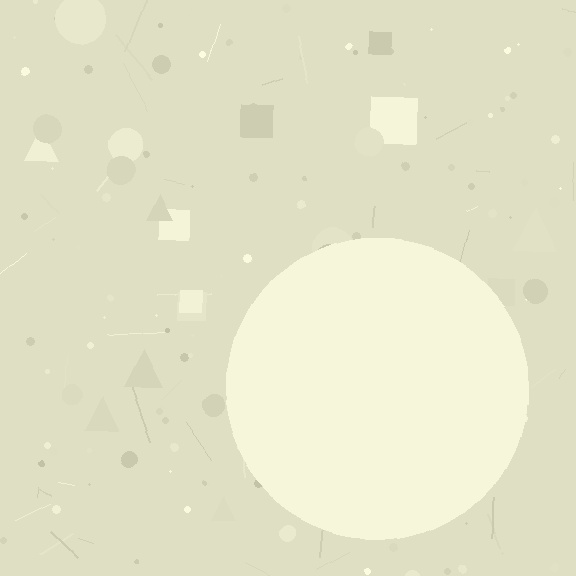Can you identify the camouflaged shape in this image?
The camouflaged shape is a circle.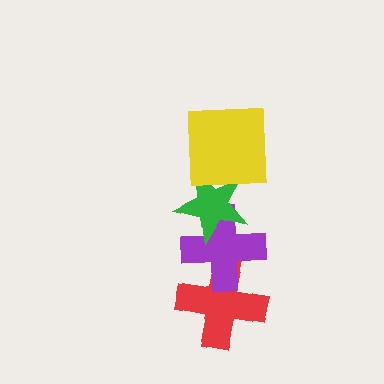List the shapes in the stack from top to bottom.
From top to bottom: the yellow square, the green star, the purple cross, the red cross.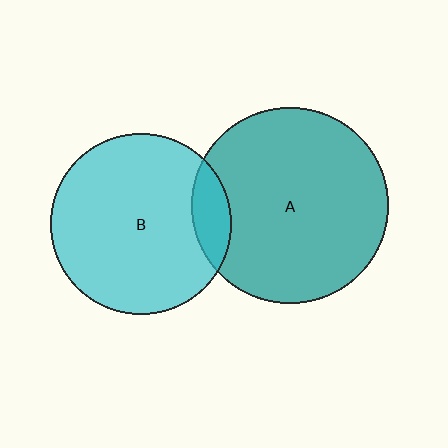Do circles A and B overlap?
Yes.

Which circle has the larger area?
Circle A (teal).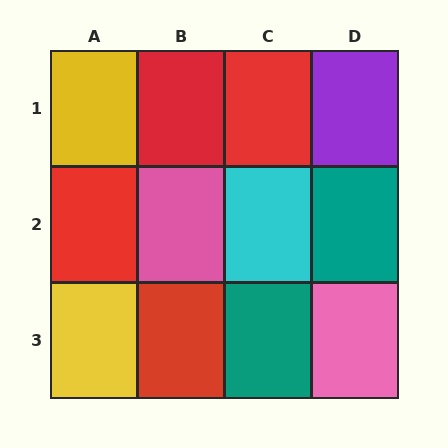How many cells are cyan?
1 cell is cyan.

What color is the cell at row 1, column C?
Red.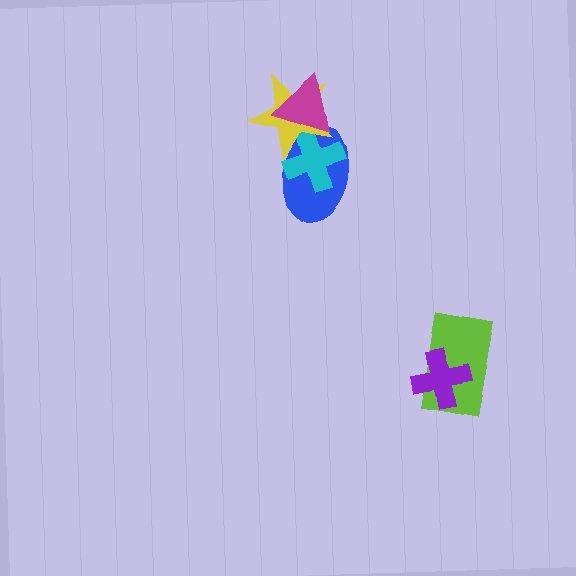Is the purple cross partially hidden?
No, no other shape covers it.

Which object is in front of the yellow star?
The magenta triangle is in front of the yellow star.